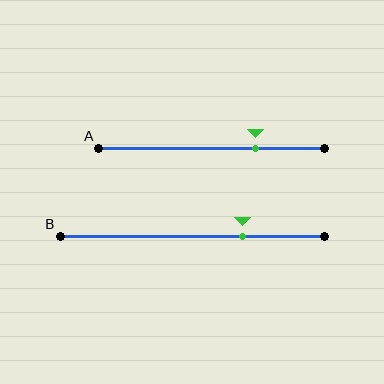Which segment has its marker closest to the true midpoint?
Segment B has its marker closest to the true midpoint.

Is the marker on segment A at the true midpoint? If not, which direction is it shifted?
No, the marker on segment A is shifted to the right by about 19% of the segment length.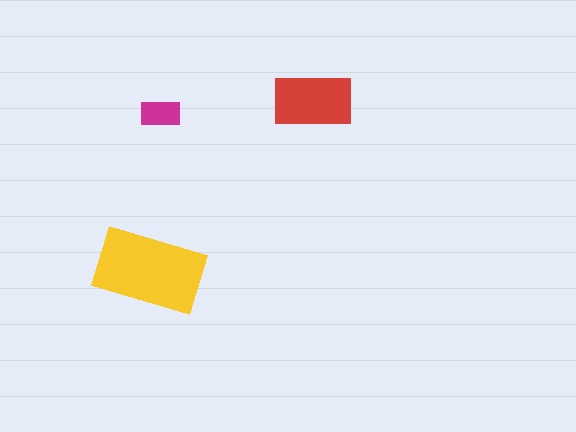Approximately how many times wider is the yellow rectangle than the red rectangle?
About 1.5 times wider.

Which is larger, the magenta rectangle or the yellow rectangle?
The yellow one.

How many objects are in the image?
There are 3 objects in the image.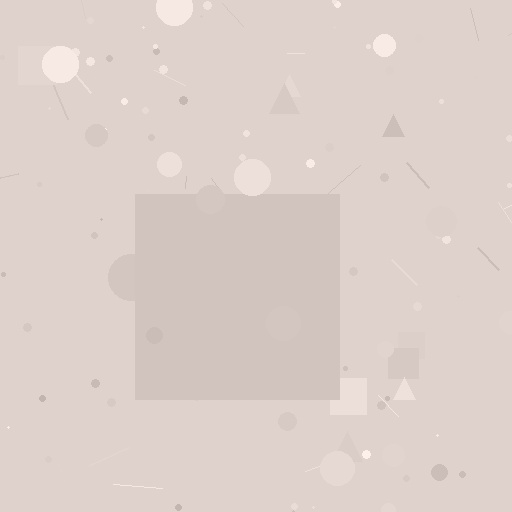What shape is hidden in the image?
A square is hidden in the image.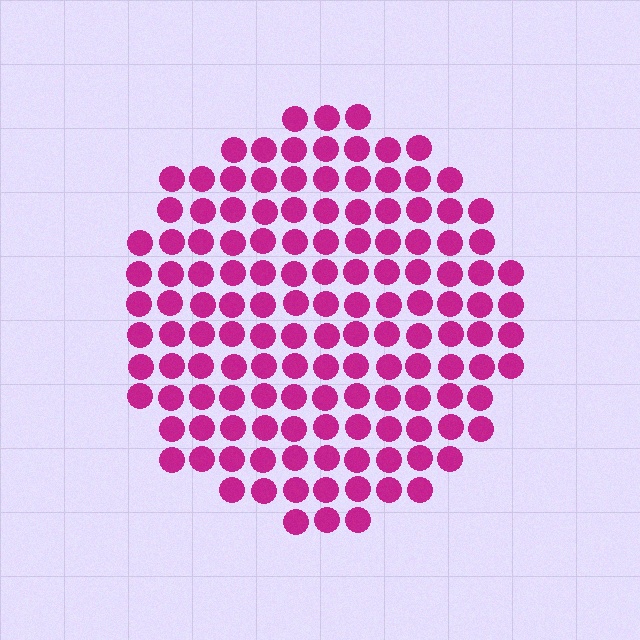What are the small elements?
The small elements are circles.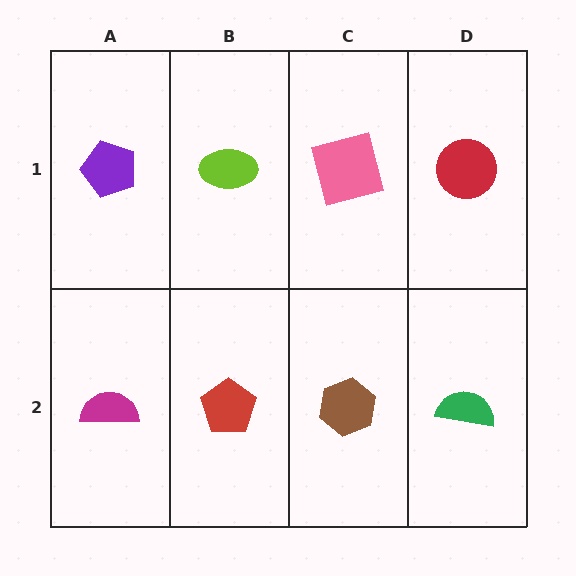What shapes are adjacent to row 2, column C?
A pink square (row 1, column C), a red pentagon (row 2, column B), a green semicircle (row 2, column D).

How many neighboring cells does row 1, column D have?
2.